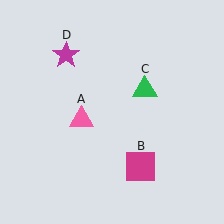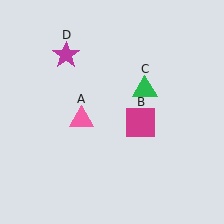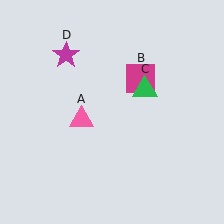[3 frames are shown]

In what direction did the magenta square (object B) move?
The magenta square (object B) moved up.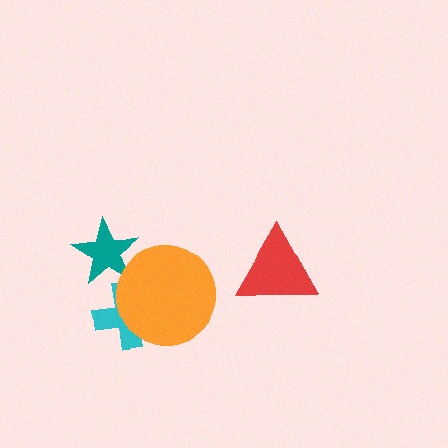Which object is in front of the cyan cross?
The orange circle is in front of the cyan cross.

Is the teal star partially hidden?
Yes, it is partially covered by another shape.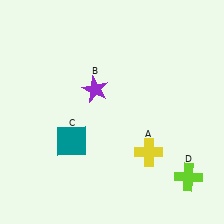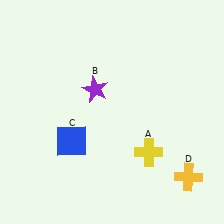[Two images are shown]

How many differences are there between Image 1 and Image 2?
There are 2 differences between the two images.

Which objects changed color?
C changed from teal to blue. D changed from lime to yellow.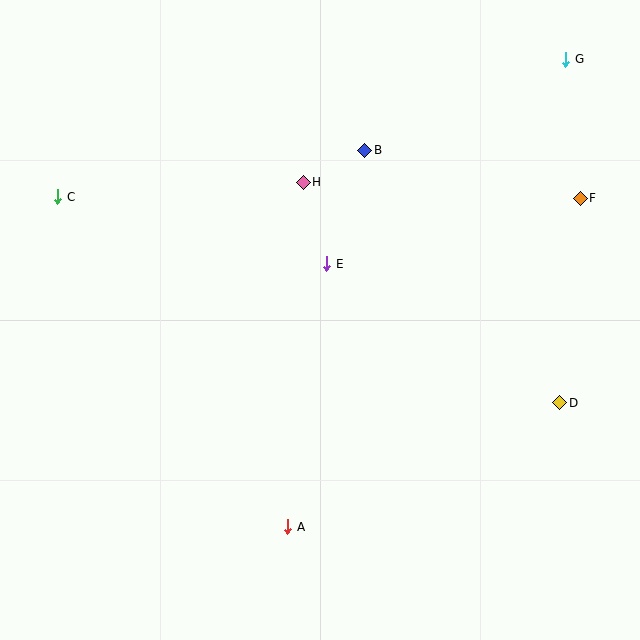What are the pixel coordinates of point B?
Point B is at (365, 150).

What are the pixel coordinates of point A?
Point A is at (288, 527).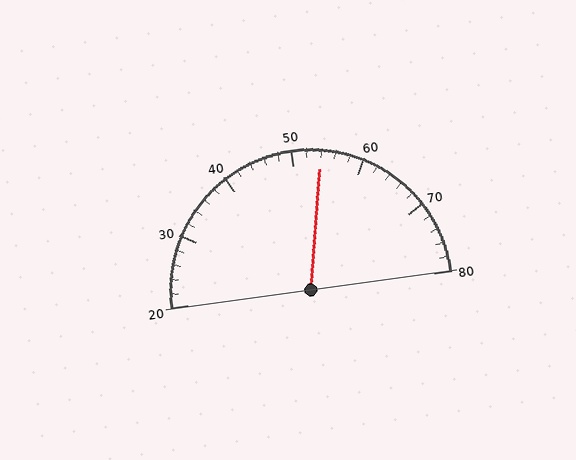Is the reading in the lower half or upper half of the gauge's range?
The reading is in the upper half of the range (20 to 80).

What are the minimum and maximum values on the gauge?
The gauge ranges from 20 to 80.